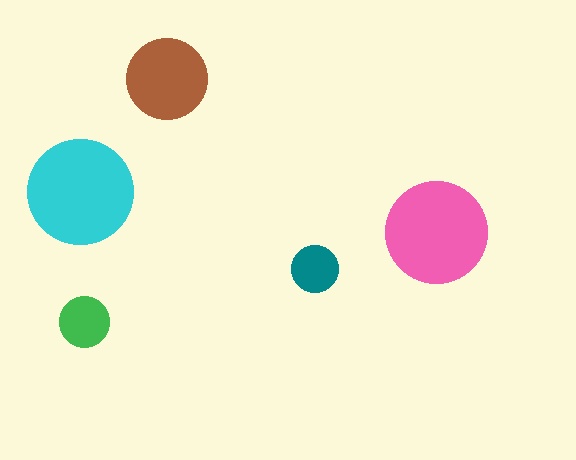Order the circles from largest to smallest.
the cyan one, the pink one, the brown one, the green one, the teal one.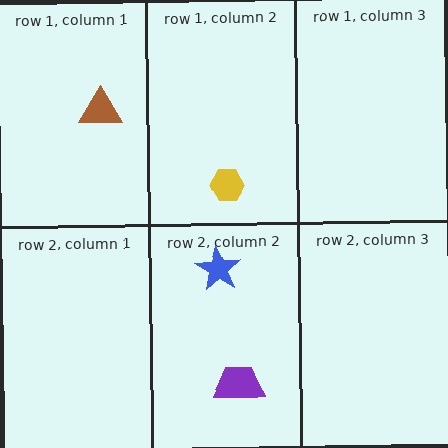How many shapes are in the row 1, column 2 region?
1.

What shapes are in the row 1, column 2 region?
The yellow hexagon.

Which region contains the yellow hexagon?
The row 1, column 2 region.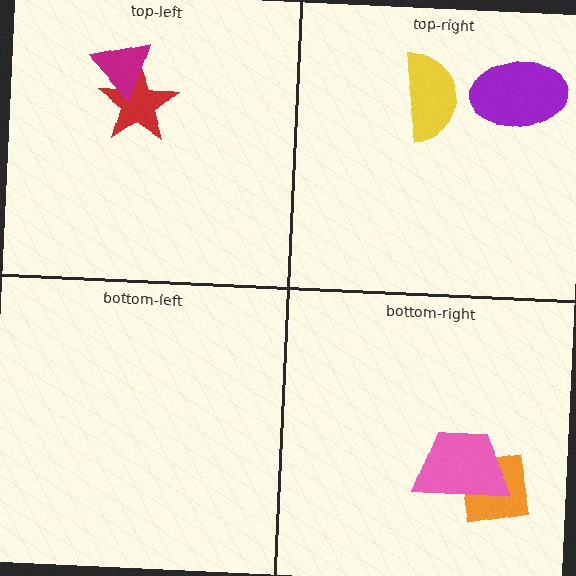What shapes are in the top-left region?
The red star, the magenta triangle.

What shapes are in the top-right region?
The yellow semicircle, the purple ellipse.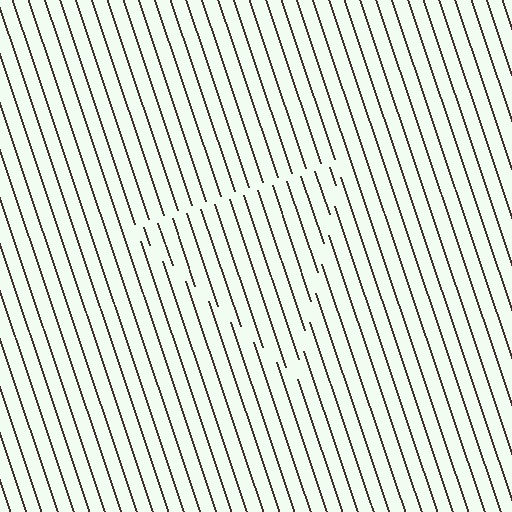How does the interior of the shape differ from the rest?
The interior of the shape contains the same grating, shifted by half a period — the contour is defined by the phase discontinuity where line-ends from the inner and outer gratings abut.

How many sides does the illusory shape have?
3 sides — the line-ends trace a triangle.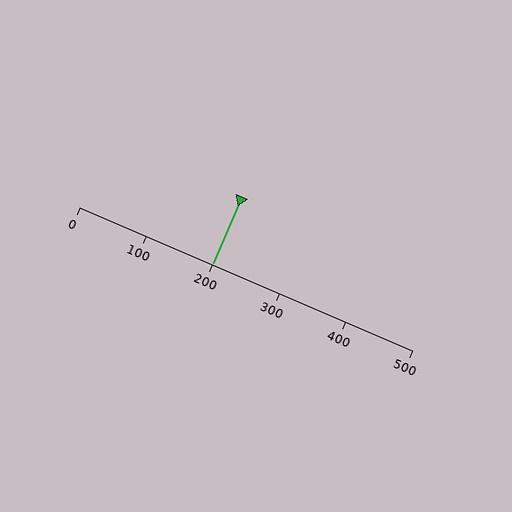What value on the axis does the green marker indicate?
The marker indicates approximately 200.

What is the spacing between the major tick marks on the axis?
The major ticks are spaced 100 apart.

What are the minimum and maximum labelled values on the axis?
The axis runs from 0 to 500.